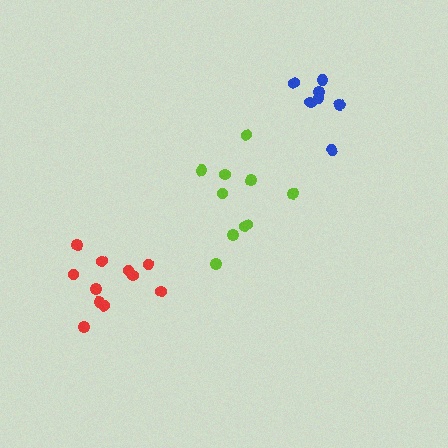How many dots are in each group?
Group 1: 10 dots, Group 2: 11 dots, Group 3: 7 dots (28 total).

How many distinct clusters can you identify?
There are 3 distinct clusters.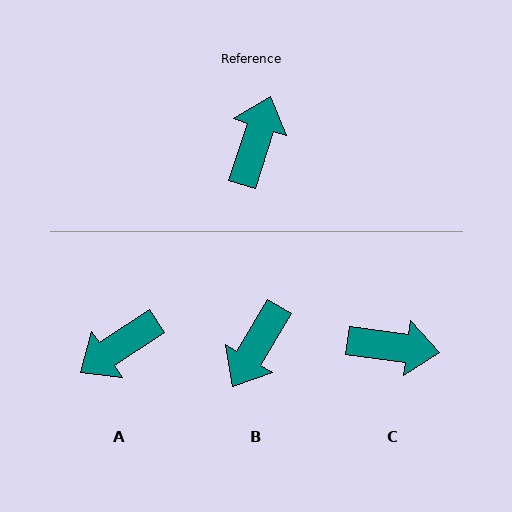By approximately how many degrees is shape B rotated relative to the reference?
Approximately 167 degrees counter-clockwise.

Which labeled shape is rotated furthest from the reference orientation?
B, about 167 degrees away.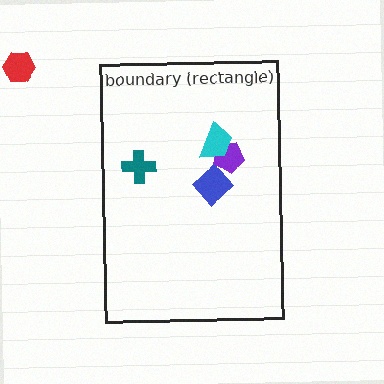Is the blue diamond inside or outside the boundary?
Inside.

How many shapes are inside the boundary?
4 inside, 1 outside.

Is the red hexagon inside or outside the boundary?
Outside.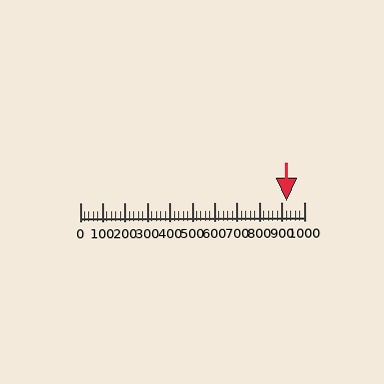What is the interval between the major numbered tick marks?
The major tick marks are spaced 100 units apart.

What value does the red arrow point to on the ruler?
The red arrow points to approximately 920.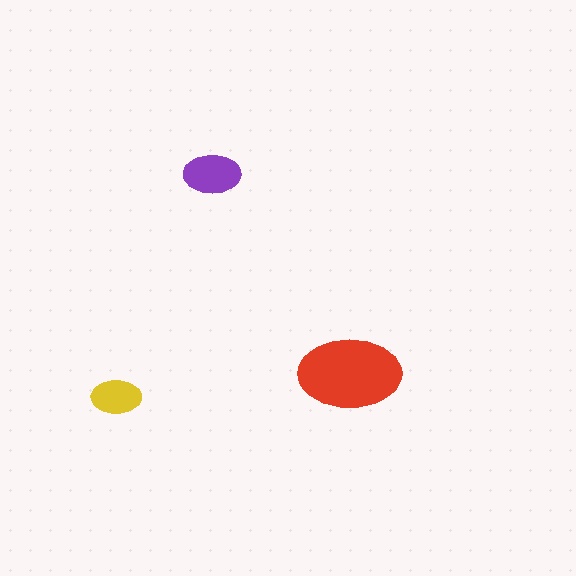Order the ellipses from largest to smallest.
the red one, the purple one, the yellow one.